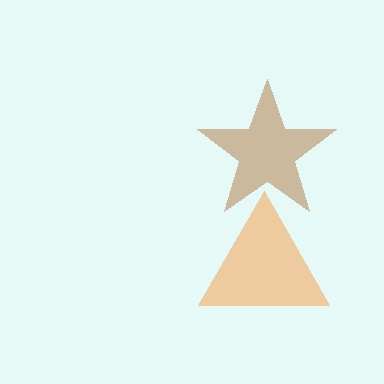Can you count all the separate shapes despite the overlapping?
Yes, there are 2 separate shapes.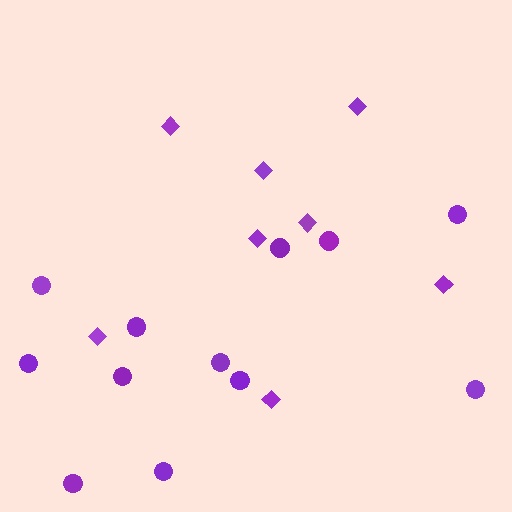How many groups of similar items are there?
There are 2 groups: one group of diamonds (8) and one group of circles (12).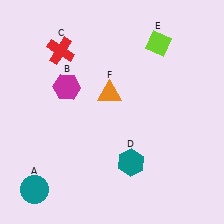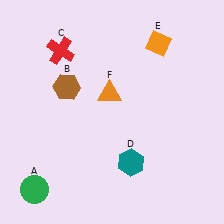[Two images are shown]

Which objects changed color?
A changed from teal to green. B changed from magenta to brown. E changed from lime to orange.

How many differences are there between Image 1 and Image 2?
There are 3 differences between the two images.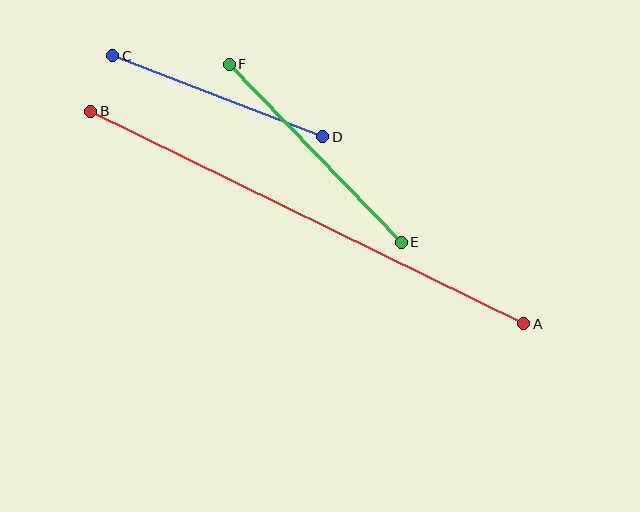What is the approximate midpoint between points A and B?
The midpoint is at approximately (307, 217) pixels.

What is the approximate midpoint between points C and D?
The midpoint is at approximately (218, 96) pixels.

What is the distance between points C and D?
The distance is approximately 225 pixels.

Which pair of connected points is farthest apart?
Points A and B are farthest apart.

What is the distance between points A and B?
The distance is approximately 483 pixels.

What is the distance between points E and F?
The distance is approximately 247 pixels.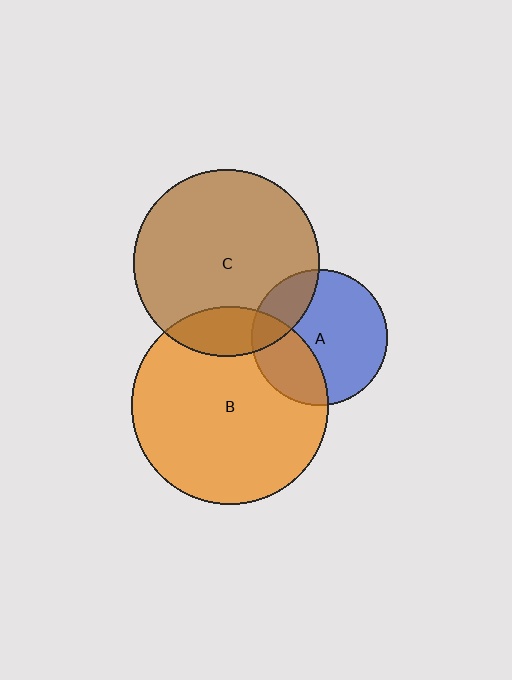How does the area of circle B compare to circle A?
Approximately 2.1 times.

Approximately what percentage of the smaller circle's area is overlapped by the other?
Approximately 30%.